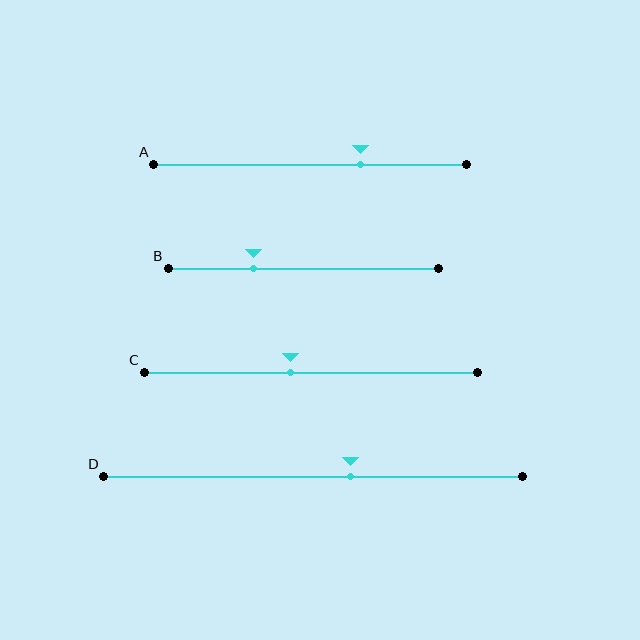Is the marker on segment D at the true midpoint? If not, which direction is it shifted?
No, the marker on segment D is shifted to the right by about 9% of the segment length.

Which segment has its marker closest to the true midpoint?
Segment C has its marker closest to the true midpoint.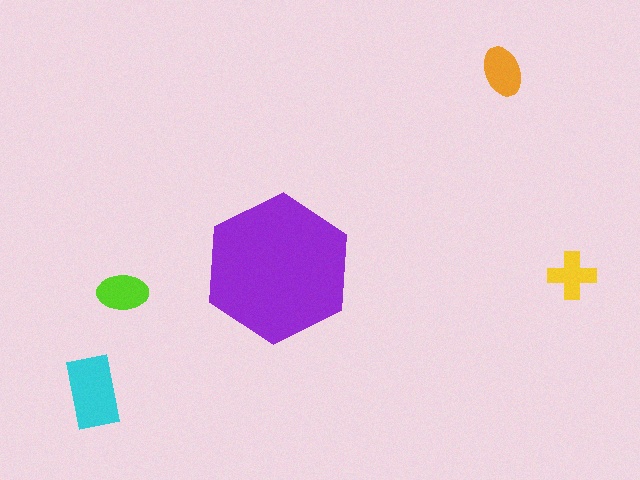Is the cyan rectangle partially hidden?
No, the cyan rectangle is fully visible.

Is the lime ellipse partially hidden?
No, the lime ellipse is fully visible.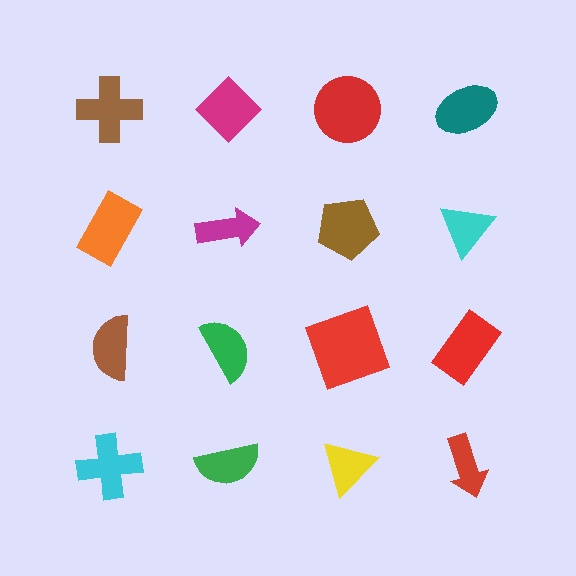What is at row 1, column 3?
A red circle.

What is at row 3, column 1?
A brown semicircle.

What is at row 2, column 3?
A brown pentagon.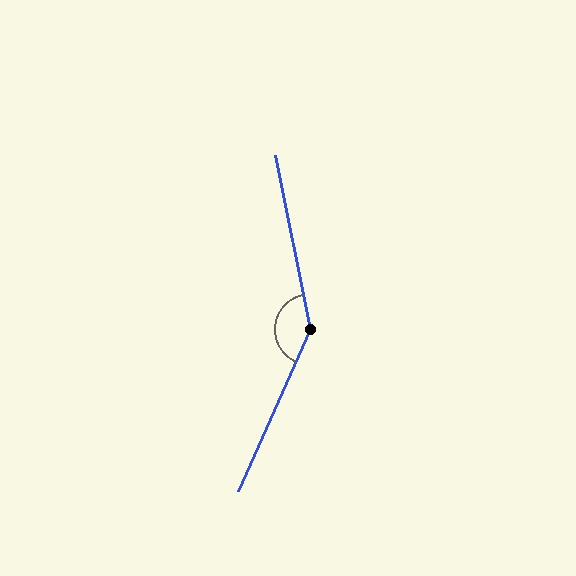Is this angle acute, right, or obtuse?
It is obtuse.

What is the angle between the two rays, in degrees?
Approximately 144 degrees.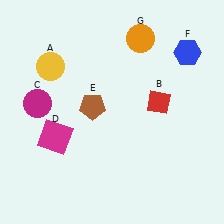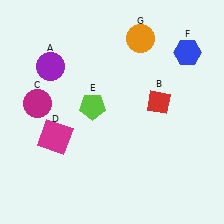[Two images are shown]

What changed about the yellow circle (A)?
In Image 1, A is yellow. In Image 2, it changed to purple.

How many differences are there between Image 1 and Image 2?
There are 2 differences between the two images.